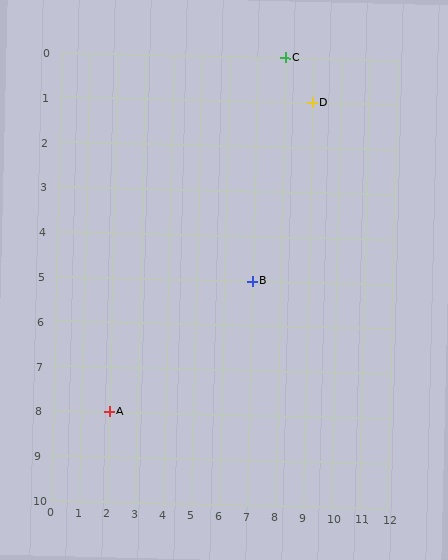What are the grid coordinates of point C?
Point C is at grid coordinates (8, 0).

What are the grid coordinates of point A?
Point A is at grid coordinates (2, 8).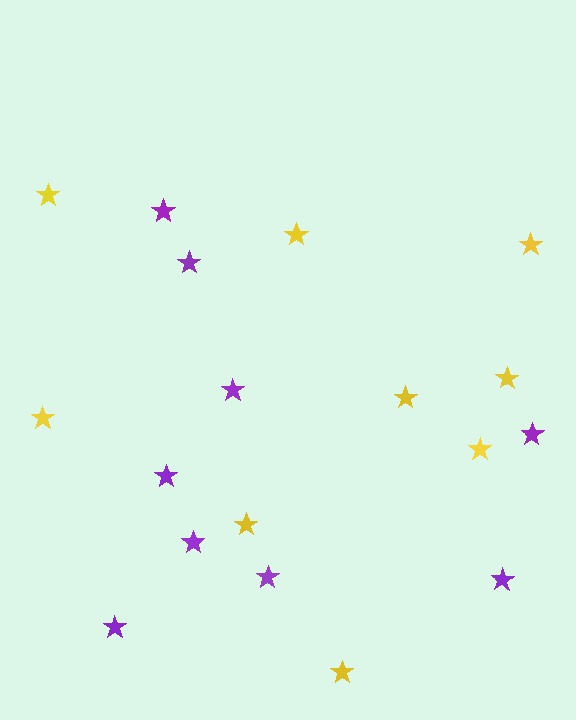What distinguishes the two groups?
There are 2 groups: one group of purple stars (9) and one group of yellow stars (9).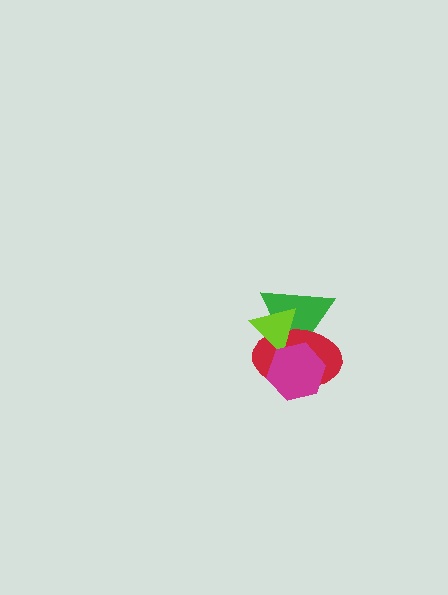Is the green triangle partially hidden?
Yes, it is partially covered by another shape.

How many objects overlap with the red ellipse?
3 objects overlap with the red ellipse.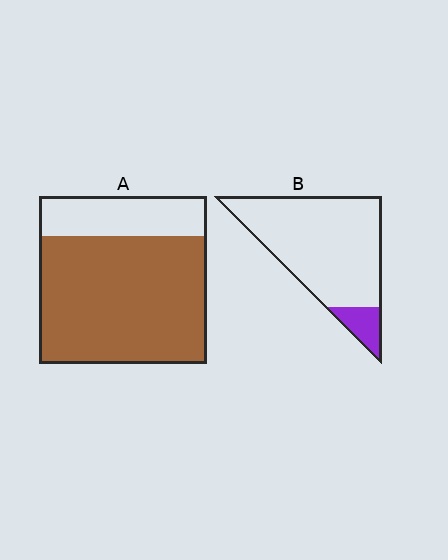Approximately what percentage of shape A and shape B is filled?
A is approximately 75% and B is approximately 10%.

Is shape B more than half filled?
No.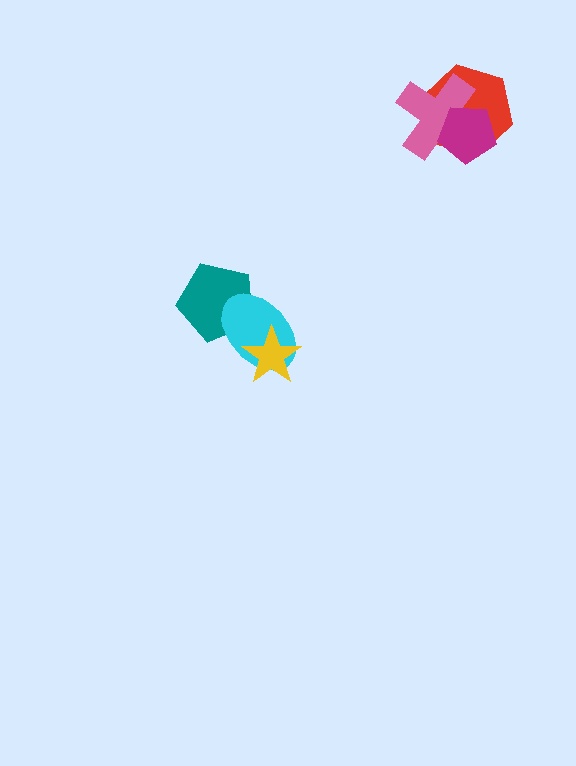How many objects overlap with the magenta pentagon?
2 objects overlap with the magenta pentagon.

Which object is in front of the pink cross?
The magenta pentagon is in front of the pink cross.